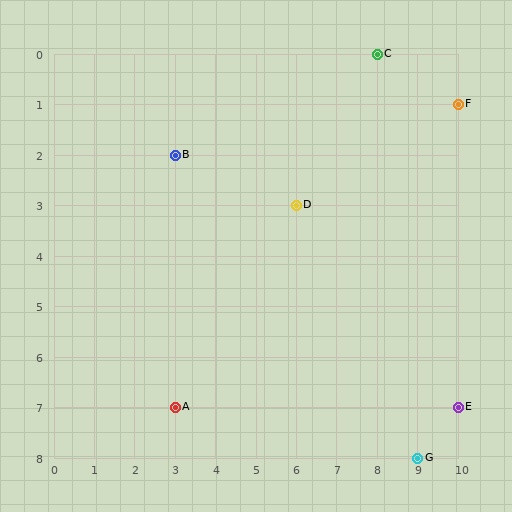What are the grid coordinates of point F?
Point F is at grid coordinates (10, 1).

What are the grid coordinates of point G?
Point G is at grid coordinates (9, 8).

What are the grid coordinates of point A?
Point A is at grid coordinates (3, 7).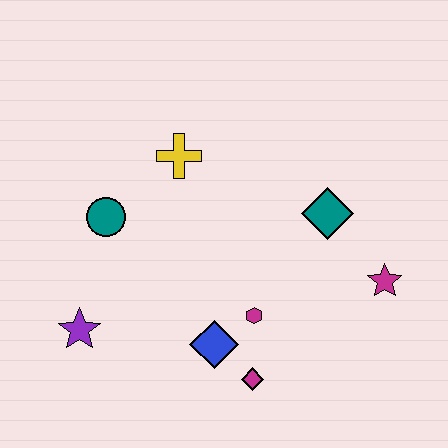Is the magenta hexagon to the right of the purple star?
Yes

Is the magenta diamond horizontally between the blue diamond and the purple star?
No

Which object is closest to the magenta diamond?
The blue diamond is closest to the magenta diamond.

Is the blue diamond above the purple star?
No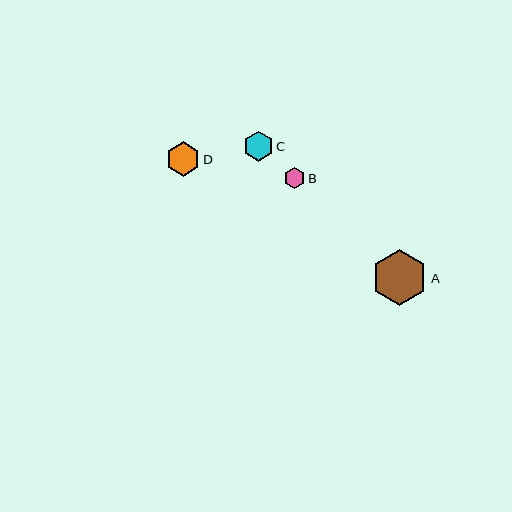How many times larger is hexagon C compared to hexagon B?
Hexagon C is approximately 1.4 times the size of hexagon B.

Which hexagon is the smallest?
Hexagon B is the smallest with a size of approximately 21 pixels.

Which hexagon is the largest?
Hexagon A is the largest with a size of approximately 56 pixels.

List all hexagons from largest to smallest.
From largest to smallest: A, D, C, B.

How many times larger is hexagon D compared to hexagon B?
Hexagon D is approximately 1.6 times the size of hexagon B.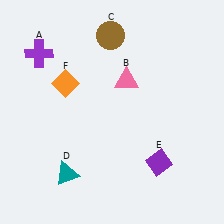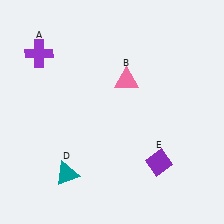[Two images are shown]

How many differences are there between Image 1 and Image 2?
There are 2 differences between the two images.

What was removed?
The brown circle (C), the orange diamond (F) were removed in Image 2.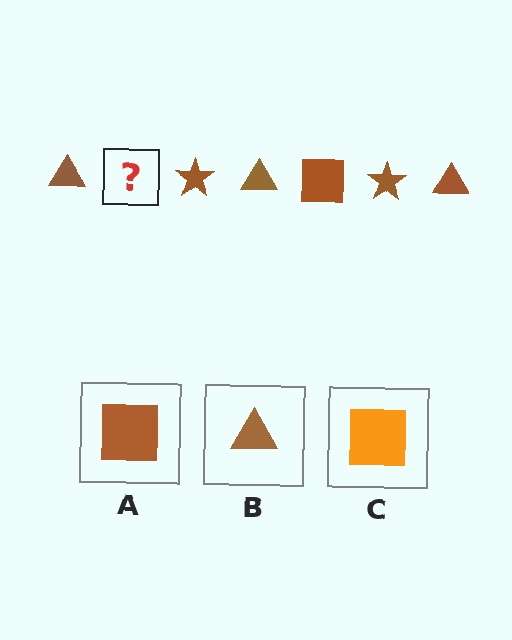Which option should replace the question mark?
Option A.